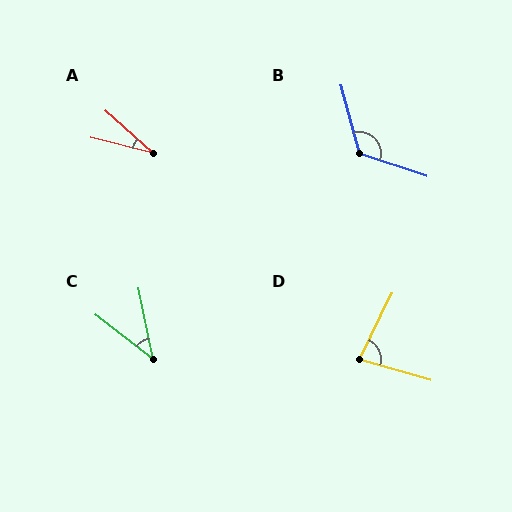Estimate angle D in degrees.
Approximately 80 degrees.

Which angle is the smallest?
A, at approximately 28 degrees.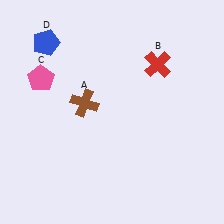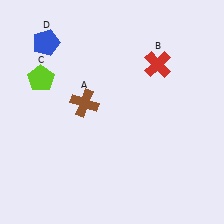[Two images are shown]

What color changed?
The pentagon (C) changed from pink in Image 1 to lime in Image 2.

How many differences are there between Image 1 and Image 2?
There is 1 difference between the two images.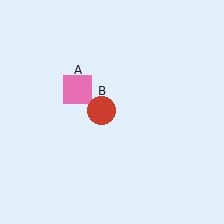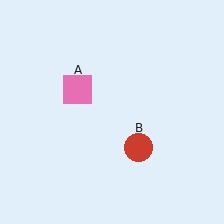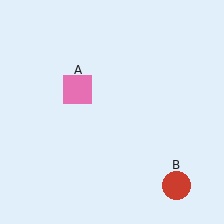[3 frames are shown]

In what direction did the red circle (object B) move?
The red circle (object B) moved down and to the right.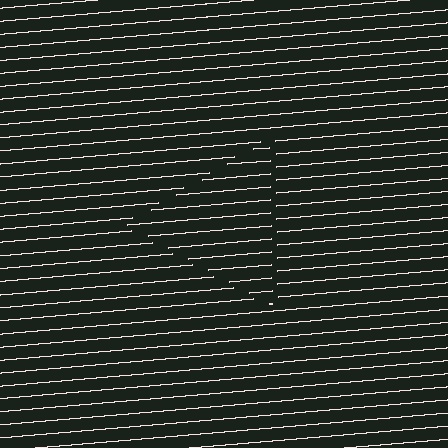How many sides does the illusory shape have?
3 sides — the line-ends trace a triangle.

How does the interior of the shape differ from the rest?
The interior of the shape contains the same grating, shifted by half a period — the contour is defined by the phase discontinuity where line-ends from the inner and outer gratings abut.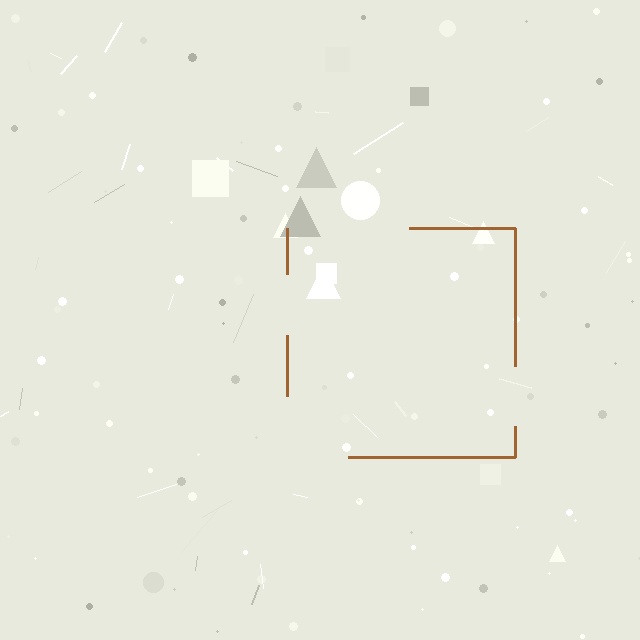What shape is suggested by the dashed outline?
The dashed outline suggests a square.